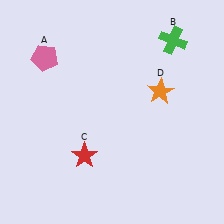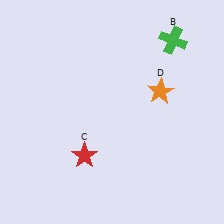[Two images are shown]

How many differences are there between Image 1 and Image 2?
There is 1 difference between the two images.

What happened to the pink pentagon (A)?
The pink pentagon (A) was removed in Image 2. It was in the top-left area of Image 1.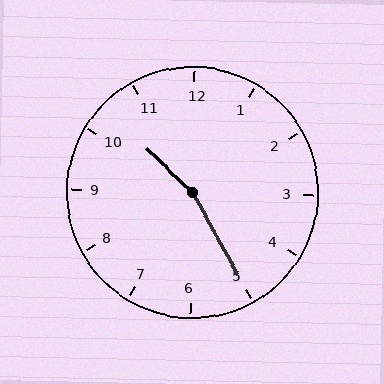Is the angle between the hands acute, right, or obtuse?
It is obtuse.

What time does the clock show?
10:25.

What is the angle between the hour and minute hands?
Approximately 162 degrees.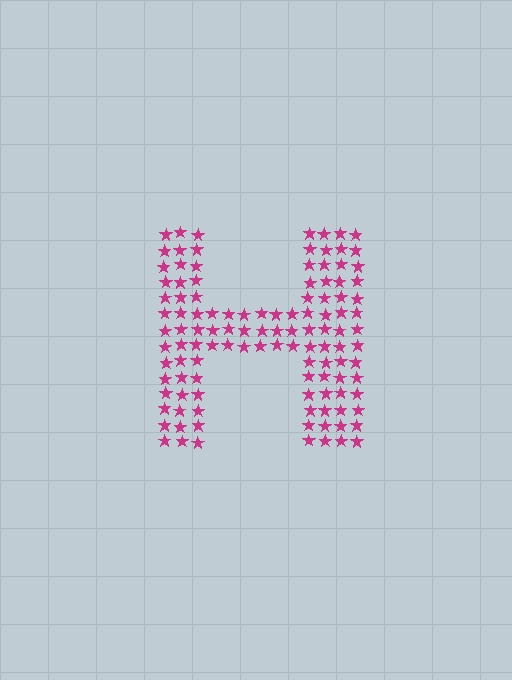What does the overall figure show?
The overall figure shows the letter H.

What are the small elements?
The small elements are stars.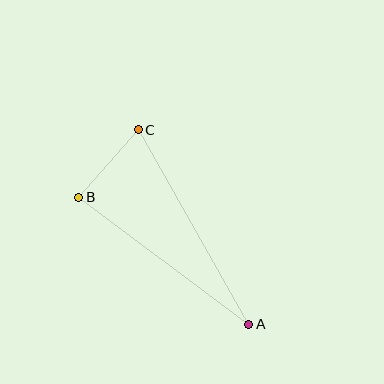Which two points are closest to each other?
Points B and C are closest to each other.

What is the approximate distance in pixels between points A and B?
The distance between A and B is approximately 212 pixels.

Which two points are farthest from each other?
Points A and C are farthest from each other.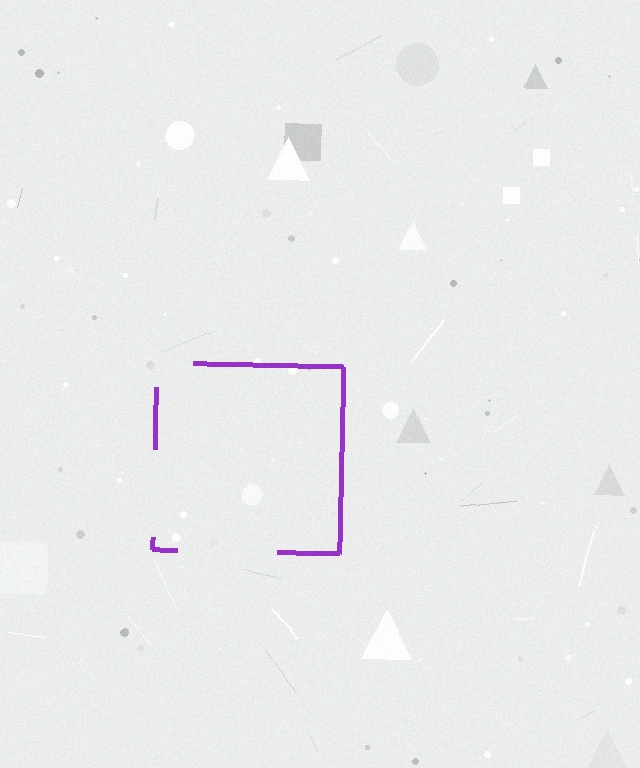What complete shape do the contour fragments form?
The contour fragments form a square.